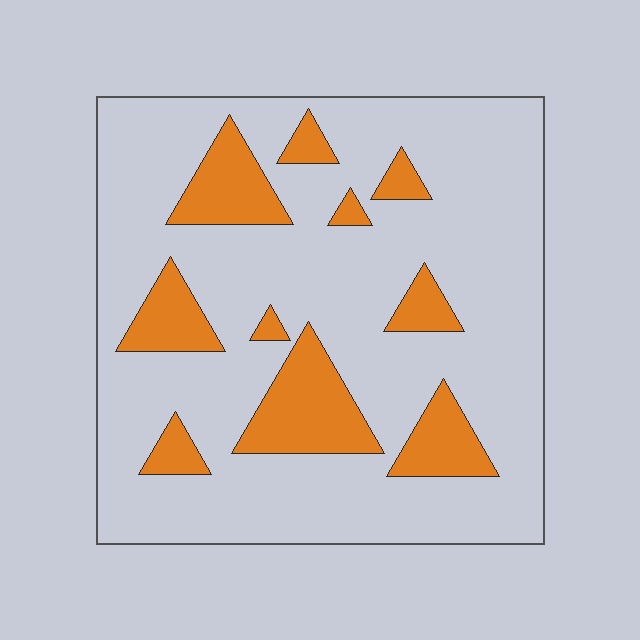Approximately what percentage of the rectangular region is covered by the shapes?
Approximately 20%.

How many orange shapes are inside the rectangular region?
10.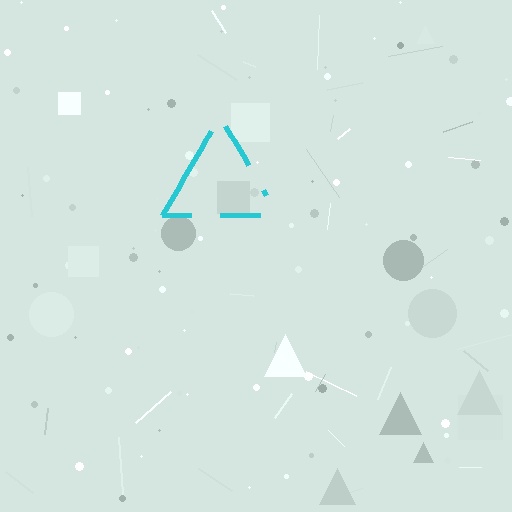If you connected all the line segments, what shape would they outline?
They would outline a triangle.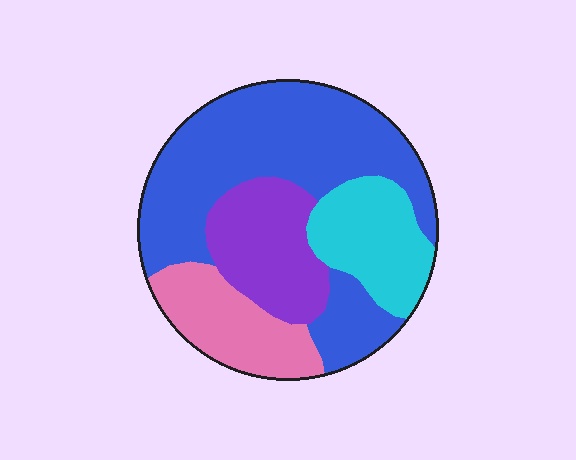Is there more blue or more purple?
Blue.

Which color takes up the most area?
Blue, at roughly 50%.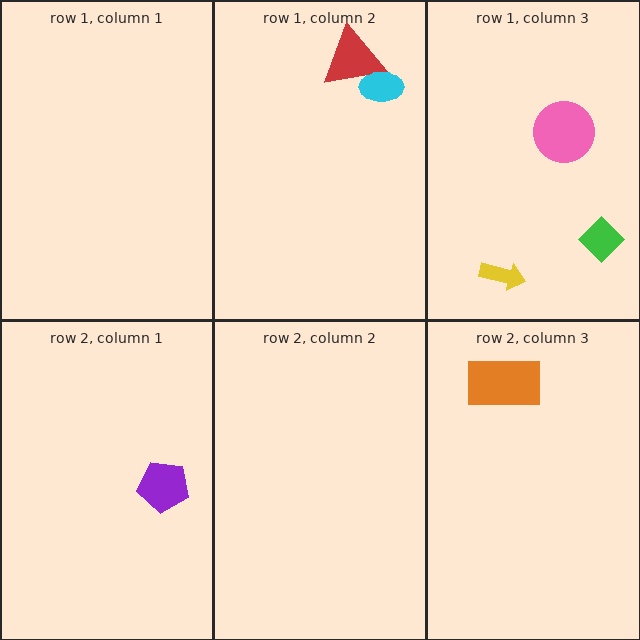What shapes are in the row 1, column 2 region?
The red triangle, the cyan ellipse.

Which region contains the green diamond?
The row 1, column 3 region.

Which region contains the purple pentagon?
The row 2, column 1 region.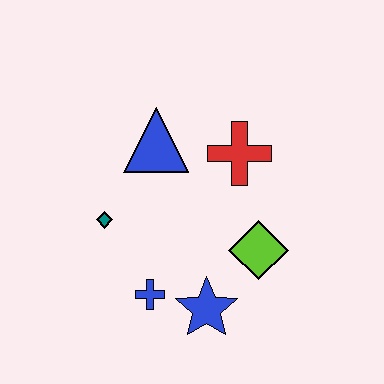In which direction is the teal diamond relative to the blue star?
The teal diamond is to the left of the blue star.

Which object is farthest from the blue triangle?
The blue star is farthest from the blue triangle.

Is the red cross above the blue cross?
Yes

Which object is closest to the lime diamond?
The blue star is closest to the lime diamond.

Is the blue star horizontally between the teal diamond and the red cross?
Yes